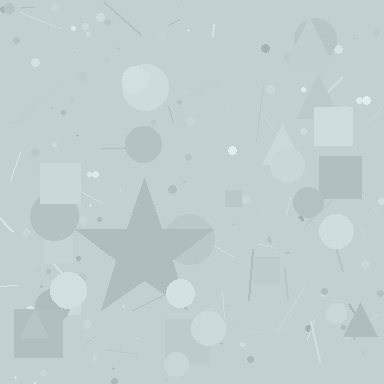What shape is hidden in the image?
A star is hidden in the image.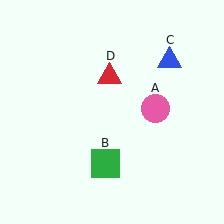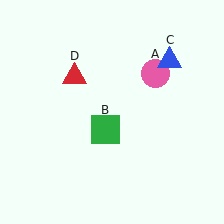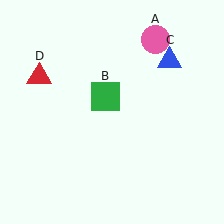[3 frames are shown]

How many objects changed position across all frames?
3 objects changed position: pink circle (object A), green square (object B), red triangle (object D).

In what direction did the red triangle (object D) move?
The red triangle (object D) moved left.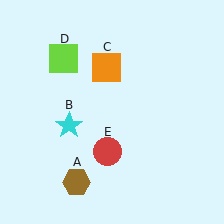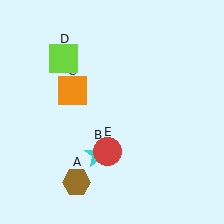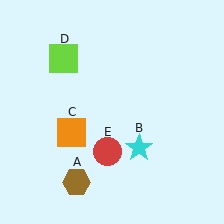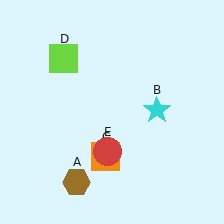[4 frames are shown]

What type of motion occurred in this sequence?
The cyan star (object B), orange square (object C) rotated counterclockwise around the center of the scene.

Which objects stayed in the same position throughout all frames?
Brown hexagon (object A) and lime square (object D) and red circle (object E) remained stationary.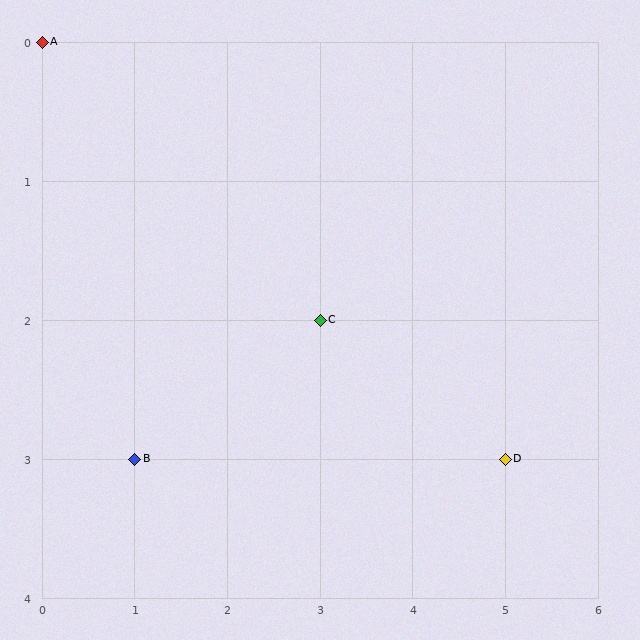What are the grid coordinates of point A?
Point A is at grid coordinates (0, 0).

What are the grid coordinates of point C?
Point C is at grid coordinates (3, 2).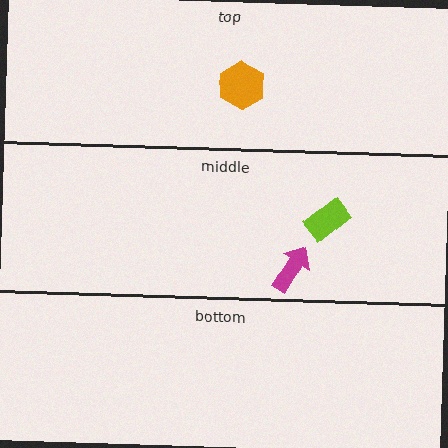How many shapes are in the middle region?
2.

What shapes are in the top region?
The orange hexagon.